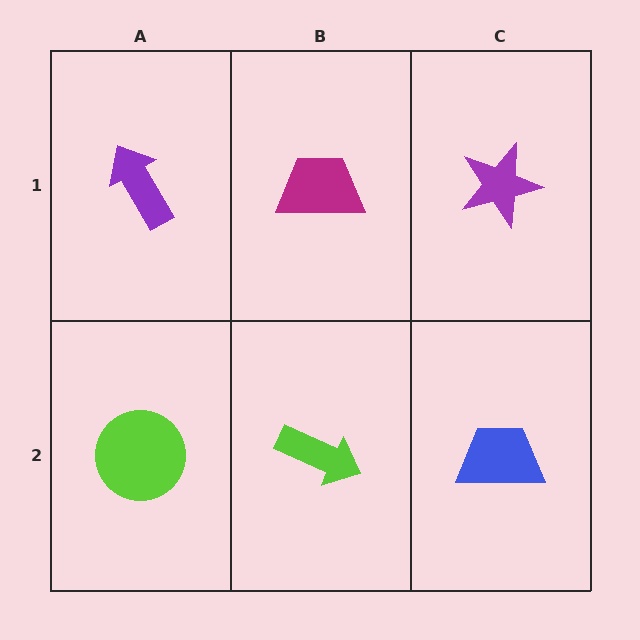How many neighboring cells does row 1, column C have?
2.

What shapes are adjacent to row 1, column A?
A lime circle (row 2, column A), a magenta trapezoid (row 1, column B).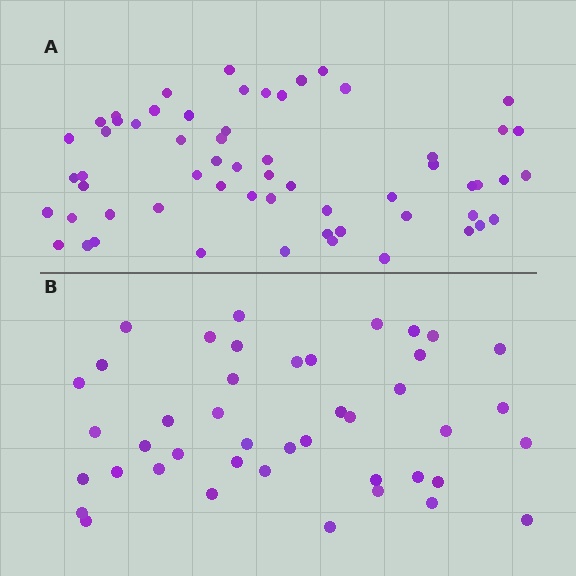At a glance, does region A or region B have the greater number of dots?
Region A (the top region) has more dots.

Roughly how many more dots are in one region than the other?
Region A has approximately 15 more dots than region B.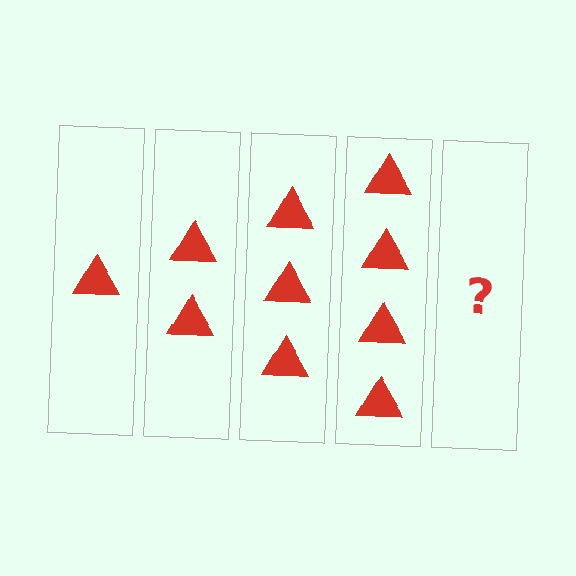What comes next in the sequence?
The next element should be 5 triangles.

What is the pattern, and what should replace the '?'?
The pattern is that each step adds one more triangle. The '?' should be 5 triangles.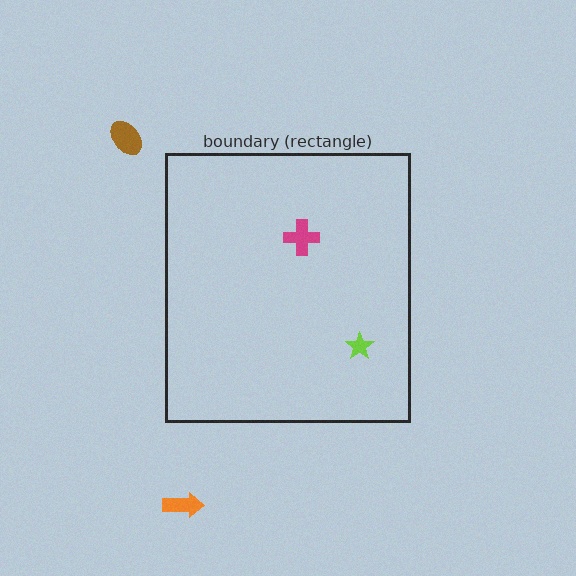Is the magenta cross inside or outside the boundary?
Inside.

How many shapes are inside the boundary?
2 inside, 2 outside.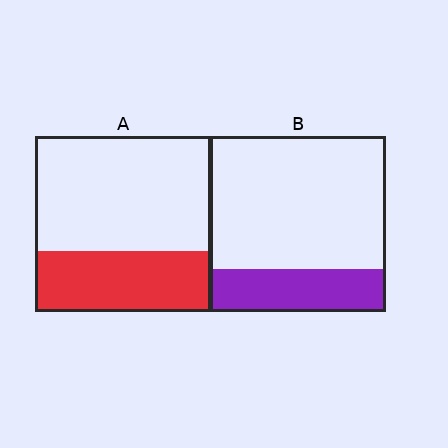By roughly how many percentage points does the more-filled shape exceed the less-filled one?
By roughly 10 percentage points (A over B).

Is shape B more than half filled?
No.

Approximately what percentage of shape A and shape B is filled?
A is approximately 35% and B is approximately 25%.